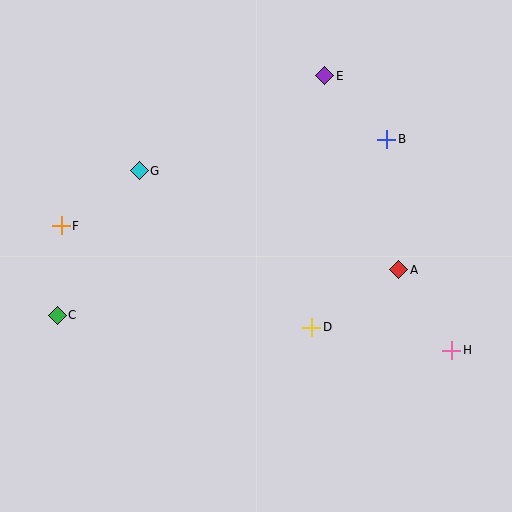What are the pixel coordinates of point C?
Point C is at (57, 315).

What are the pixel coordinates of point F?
Point F is at (61, 226).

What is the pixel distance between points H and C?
The distance between H and C is 396 pixels.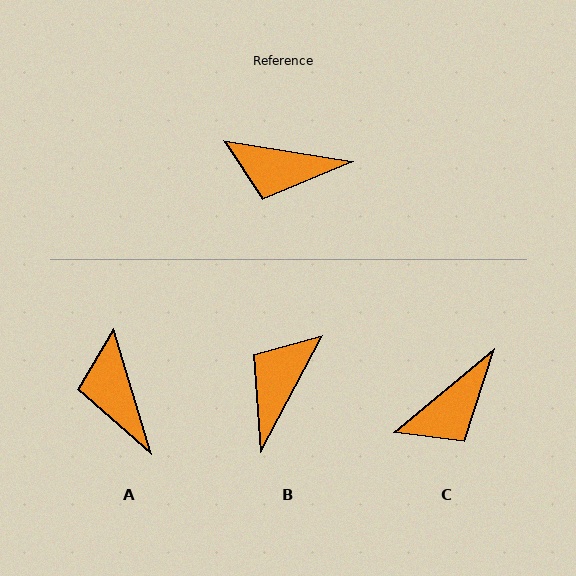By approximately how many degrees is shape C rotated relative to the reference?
Approximately 49 degrees counter-clockwise.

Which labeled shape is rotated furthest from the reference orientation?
B, about 108 degrees away.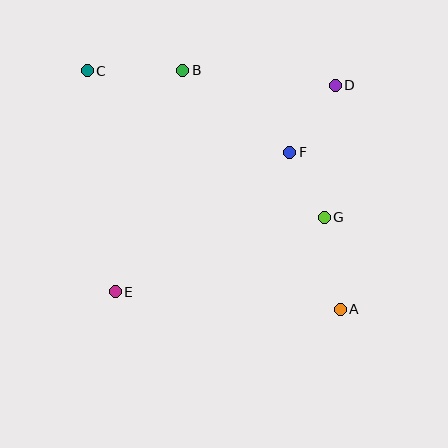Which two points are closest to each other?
Points F and G are closest to each other.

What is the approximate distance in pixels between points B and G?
The distance between B and G is approximately 204 pixels.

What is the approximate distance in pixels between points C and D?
The distance between C and D is approximately 248 pixels.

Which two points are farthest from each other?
Points A and C are farthest from each other.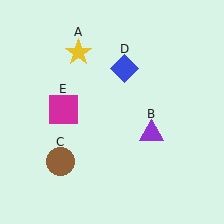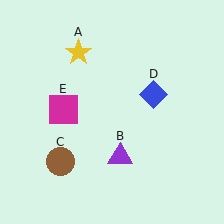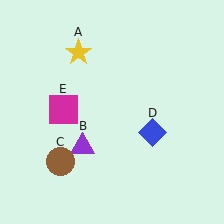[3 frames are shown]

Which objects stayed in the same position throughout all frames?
Yellow star (object A) and brown circle (object C) and magenta square (object E) remained stationary.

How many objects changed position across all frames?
2 objects changed position: purple triangle (object B), blue diamond (object D).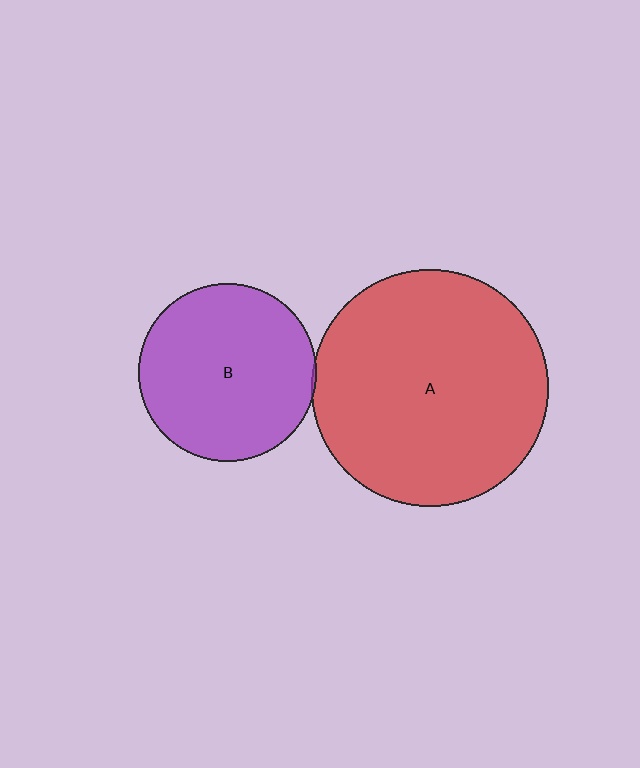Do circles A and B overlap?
Yes.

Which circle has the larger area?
Circle A (red).